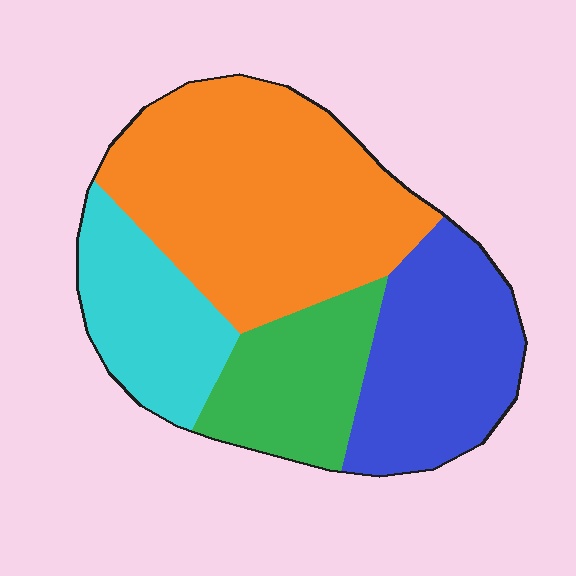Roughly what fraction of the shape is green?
Green covers roughly 15% of the shape.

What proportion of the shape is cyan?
Cyan covers around 15% of the shape.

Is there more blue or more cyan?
Blue.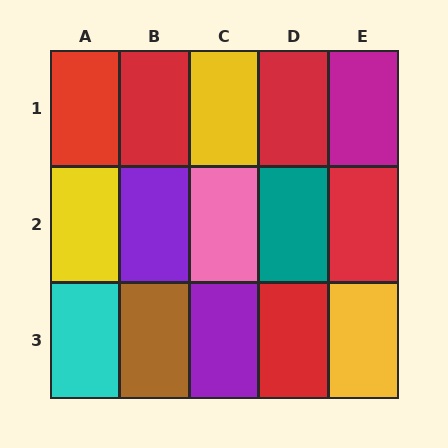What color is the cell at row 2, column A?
Yellow.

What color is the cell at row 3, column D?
Red.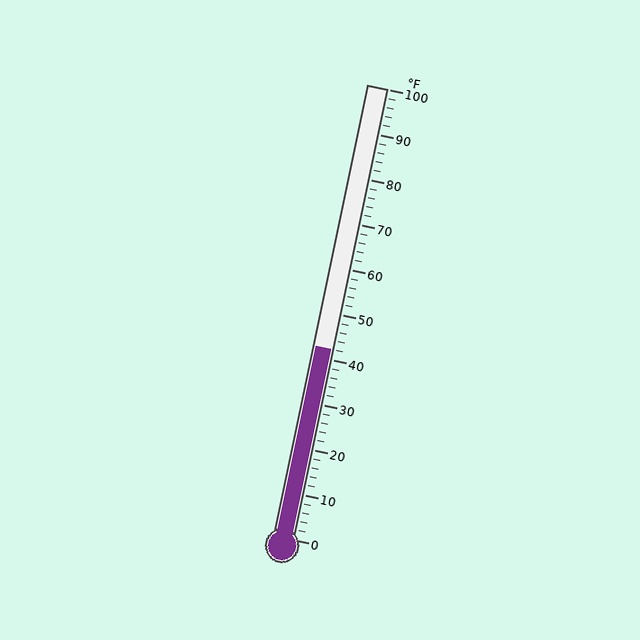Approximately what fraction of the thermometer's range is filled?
The thermometer is filled to approximately 40% of its range.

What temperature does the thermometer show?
The thermometer shows approximately 42°F.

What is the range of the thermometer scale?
The thermometer scale ranges from 0°F to 100°F.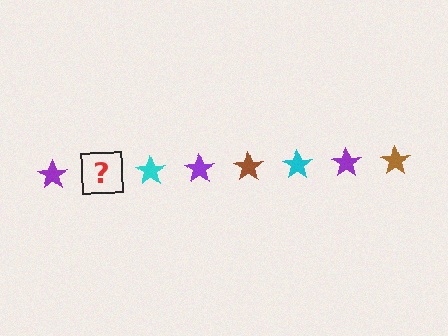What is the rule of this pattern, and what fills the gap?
The rule is that the pattern cycles through purple, brown, cyan stars. The gap should be filled with a brown star.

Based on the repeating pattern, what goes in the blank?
The blank should be a brown star.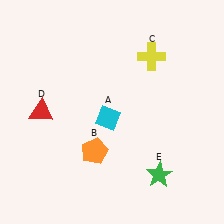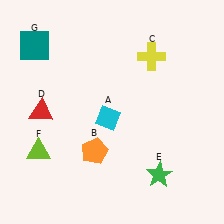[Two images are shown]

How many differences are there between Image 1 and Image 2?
There are 2 differences between the two images.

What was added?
A lime triangle (F), a teal square (G) were added in Image 2.